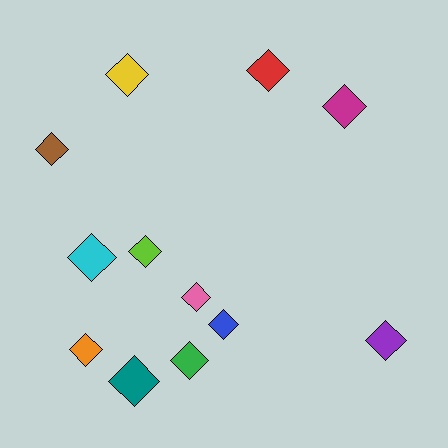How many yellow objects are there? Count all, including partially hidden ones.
There is 1 yellow object.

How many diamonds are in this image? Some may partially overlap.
There are 12 diamonds.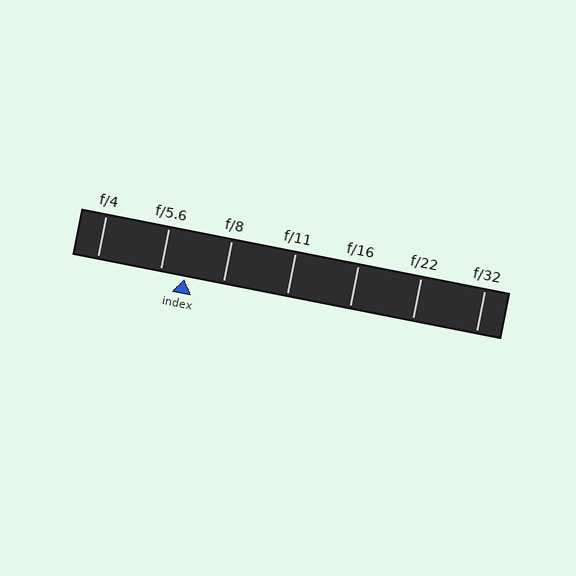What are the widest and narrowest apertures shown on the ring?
The widest aperture shown is f/4 and the narrowest is f/32.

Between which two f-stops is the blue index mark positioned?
The index mark is between f/5.6 and f/8.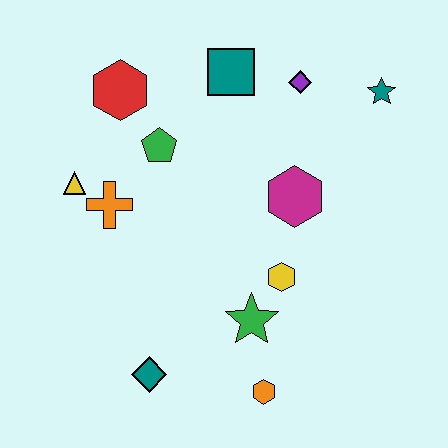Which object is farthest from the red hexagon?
The orange hexagon is farthest from the red hexagon.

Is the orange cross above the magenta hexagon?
No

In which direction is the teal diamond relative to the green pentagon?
The teal diamond is below the green pentagon.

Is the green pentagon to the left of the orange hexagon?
Yes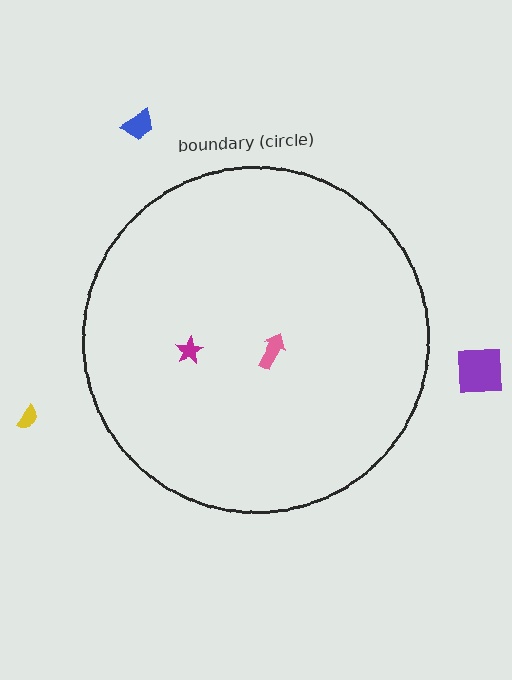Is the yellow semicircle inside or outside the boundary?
Outside.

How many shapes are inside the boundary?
2 inside, 3 outside.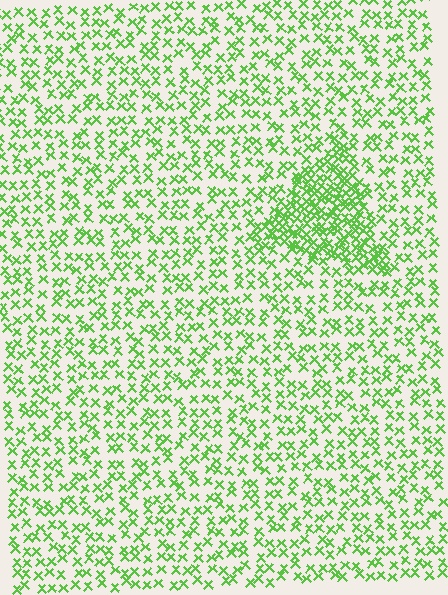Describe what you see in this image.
The image contains small lime elements arranged at two different densities. A triangle-shaped region is visible where the elements are more densely packed than the surrounding area.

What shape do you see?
I see a triangle.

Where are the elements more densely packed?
The elements are more densely packed inside the triangle boundary.